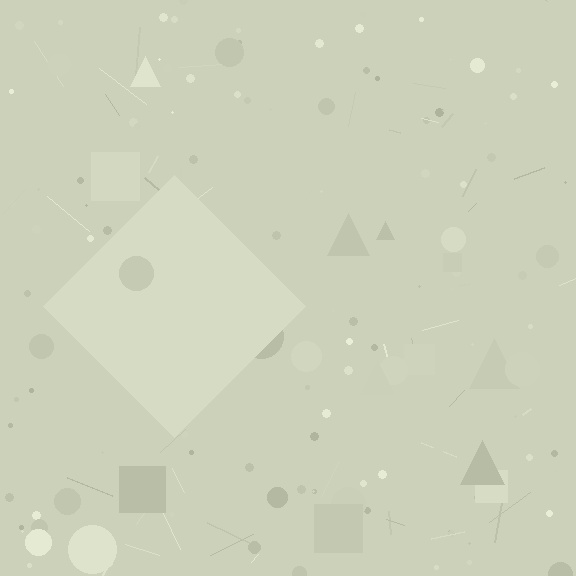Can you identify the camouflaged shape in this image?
The camouflaged shape is a diamond.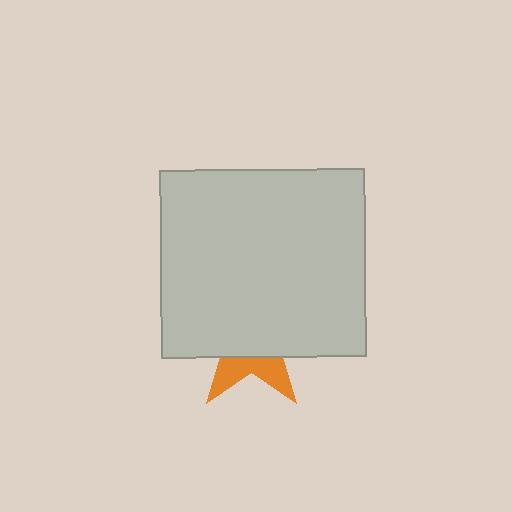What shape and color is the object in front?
The object in front is a light gray rectangle.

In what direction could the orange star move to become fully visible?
The orange star could move down. That would shift it out from behind the light gray rectangle entirely.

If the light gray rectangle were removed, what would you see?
You would see the complete orange star.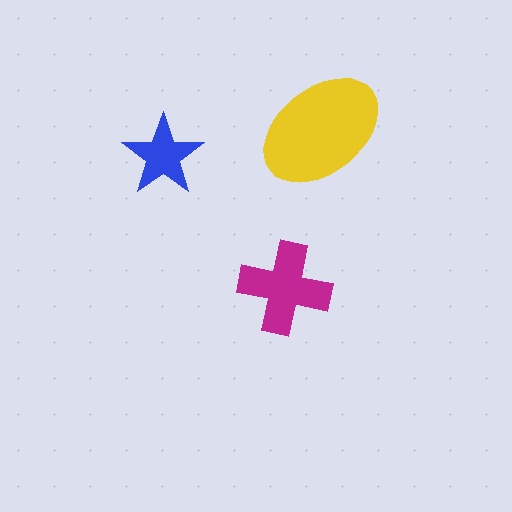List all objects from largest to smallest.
The yellow ellipse, the magenta cross, the blue star.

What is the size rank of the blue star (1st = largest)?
3rd.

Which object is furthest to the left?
The blue star is leftmost.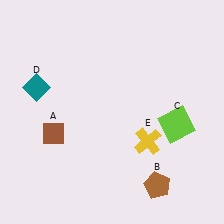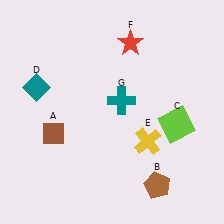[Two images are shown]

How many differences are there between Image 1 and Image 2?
There are 2 differences between the two images.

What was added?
A red star (F), a teal cross (G) were added in Image 2.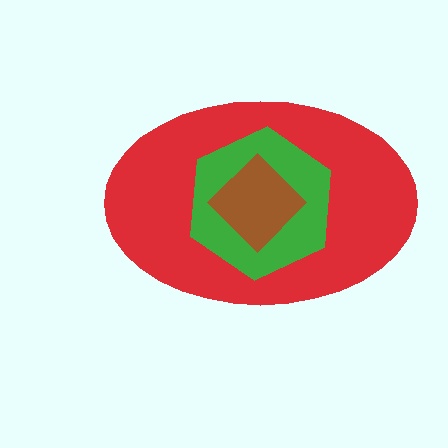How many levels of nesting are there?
3.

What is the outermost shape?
The red ellipse.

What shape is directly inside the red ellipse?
The green hexagon.